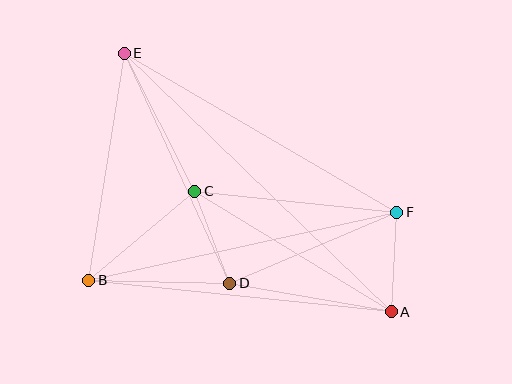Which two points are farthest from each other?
Points A and E are farthest from each other.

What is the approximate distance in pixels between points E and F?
The distance between E and F is approximately 316 pixels.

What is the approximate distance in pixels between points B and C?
The distance between B and C is approximately 138 pixels.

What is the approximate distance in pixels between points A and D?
The distance between A and D is approximately 164 pixels.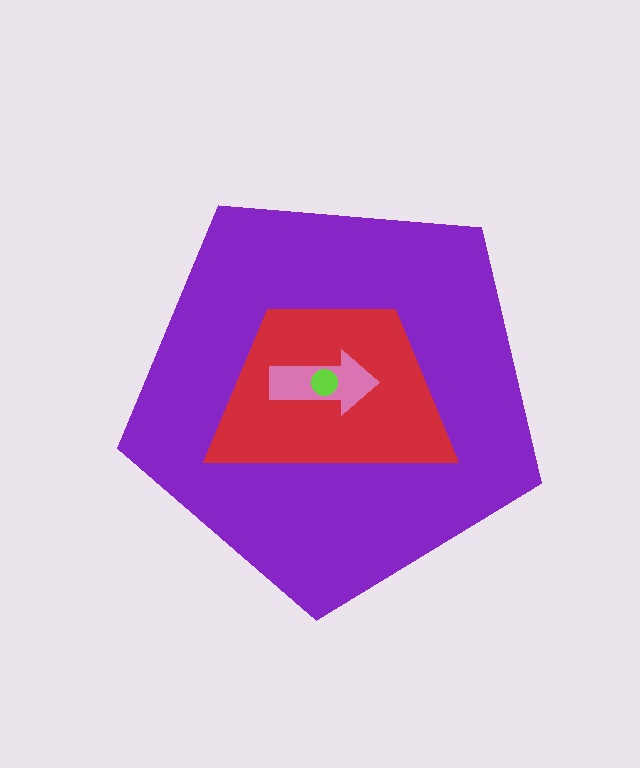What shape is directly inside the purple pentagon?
The red trapezoid.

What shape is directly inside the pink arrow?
The lime circle.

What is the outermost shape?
The purple pentagon.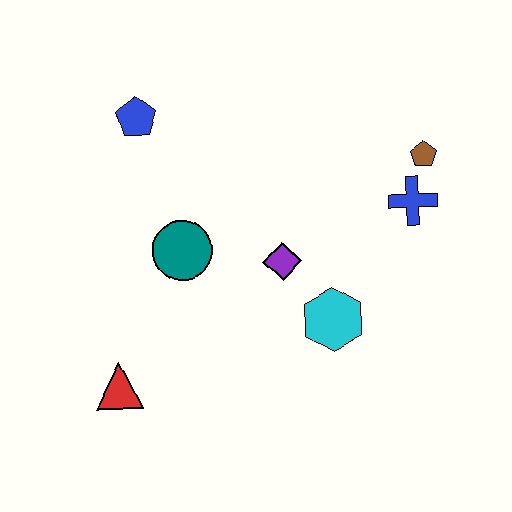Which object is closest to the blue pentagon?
The teal circle is closest to the blue pentagon.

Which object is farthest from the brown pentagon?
The red triangle is farthest from the brown pentagon.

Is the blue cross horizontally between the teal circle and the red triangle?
No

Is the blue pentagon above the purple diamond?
Yes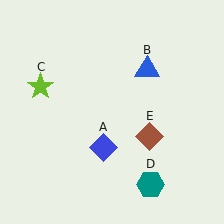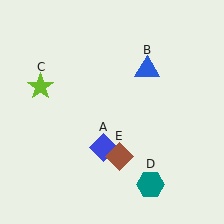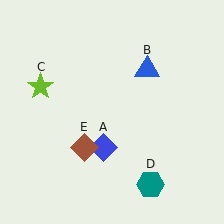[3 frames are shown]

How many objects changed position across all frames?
1 object changed position: brown diamond (object E).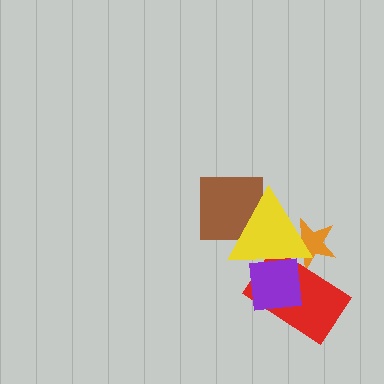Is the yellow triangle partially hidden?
Yes, it is partially covered by another shape.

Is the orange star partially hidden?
Yes, it is partially covered by another shape.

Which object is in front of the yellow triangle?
The purple square is in front of the yellow triangle.